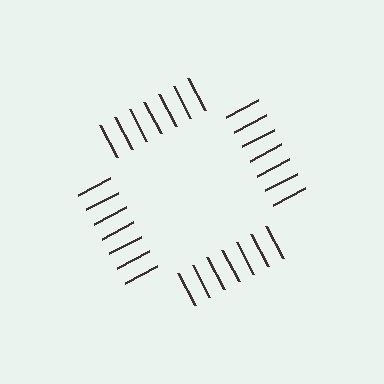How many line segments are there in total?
28 — 7 along each of the 4 edges.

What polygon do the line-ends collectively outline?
An illusory square — the line segments terminate on its edges but no continuous stroke is drawn.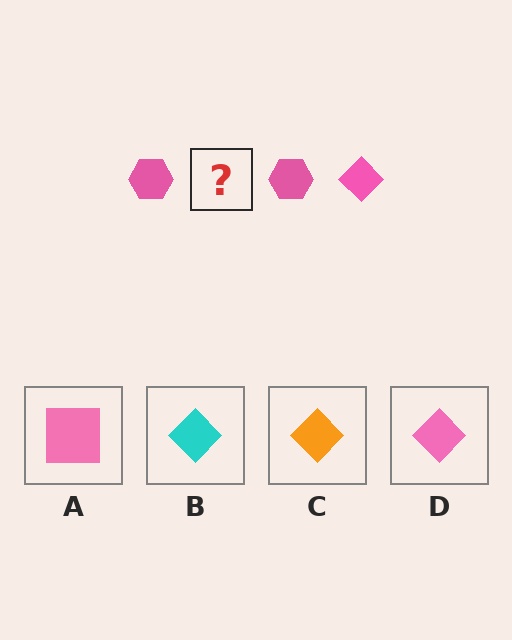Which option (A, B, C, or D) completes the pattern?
D.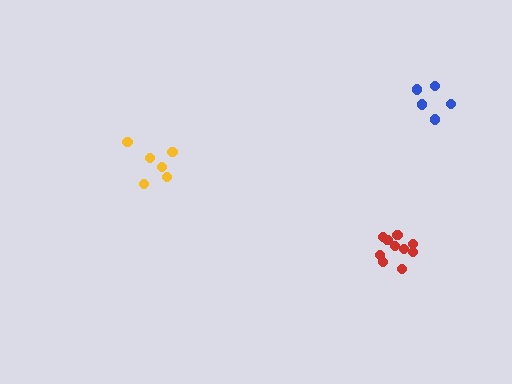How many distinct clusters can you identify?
There are 3 distinct clusters.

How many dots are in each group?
Group 1: 5 dots, Group 2: 6 dots, Group 3: 10 dots (21 total).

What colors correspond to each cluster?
The clusters are colored: blue, yellow, red.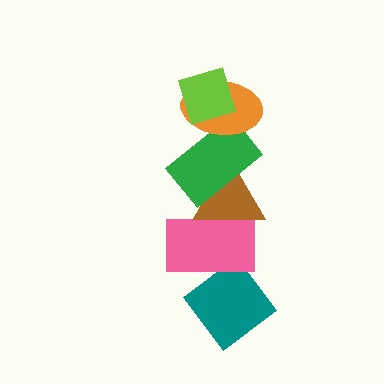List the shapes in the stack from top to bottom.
From top to bottom: the lime diamond, the orange ellipse, the green rectangle, the brown triangle, the pink rectangle, the teal diamond.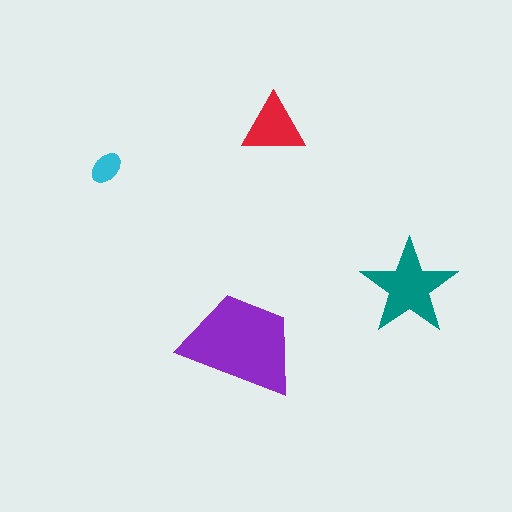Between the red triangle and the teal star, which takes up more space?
The teal star.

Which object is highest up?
The red triangle is topmost.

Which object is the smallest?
The cyan ellipse.